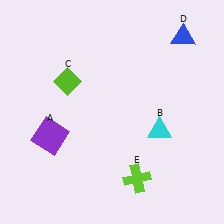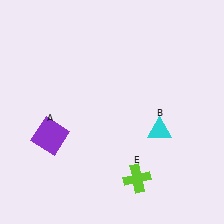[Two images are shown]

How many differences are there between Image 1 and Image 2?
There are 2 differences between the two images.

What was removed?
The blue triangle (D), the lime diamond (C) were removed in Image 2.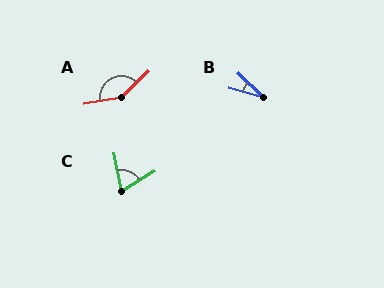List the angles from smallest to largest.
B (27°), C (69°), A (145°).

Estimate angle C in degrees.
Approximately 69 degrees.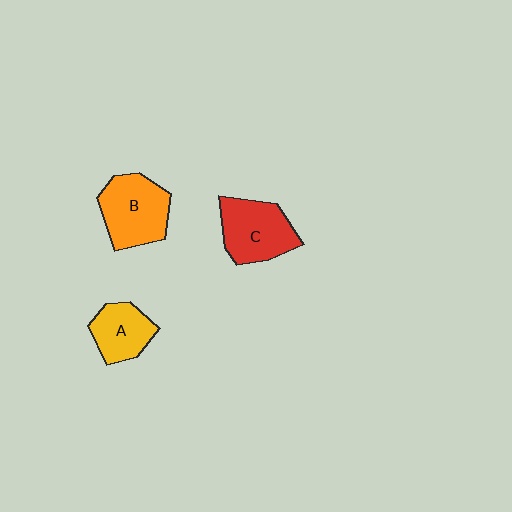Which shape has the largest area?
Shape B (orange).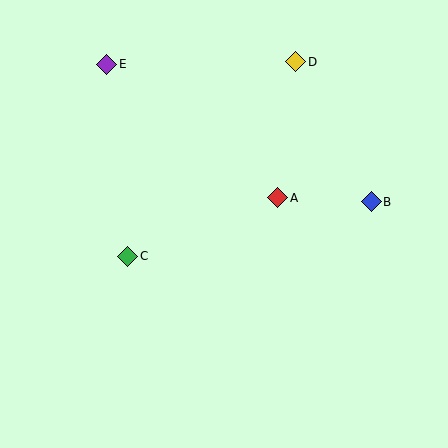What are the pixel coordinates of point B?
Point B is at (371, 202).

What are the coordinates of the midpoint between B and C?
The midpoint between B and C is at (249, 229).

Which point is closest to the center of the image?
Point A at (278, 198) is closest to the center.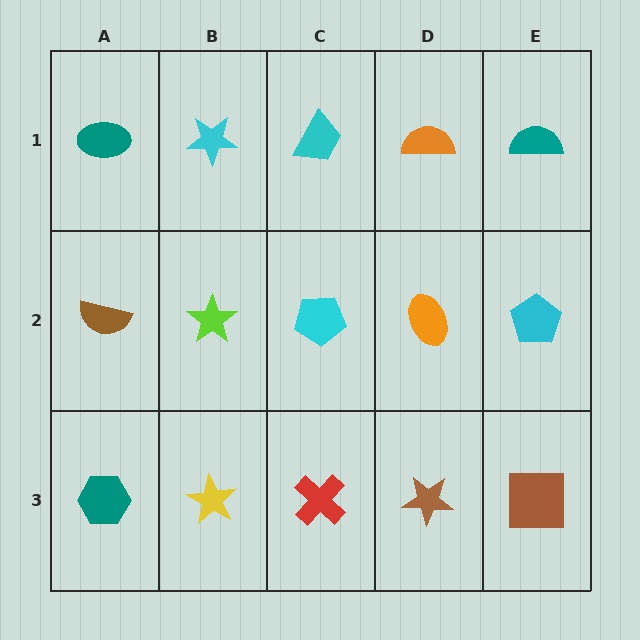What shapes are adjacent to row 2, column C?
A cyan trapezoid (row 1, column C), a red cross (row 3, column C), a lime star (row 2, column B), an orange ellipse (row 2, column D).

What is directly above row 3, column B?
A lime star.